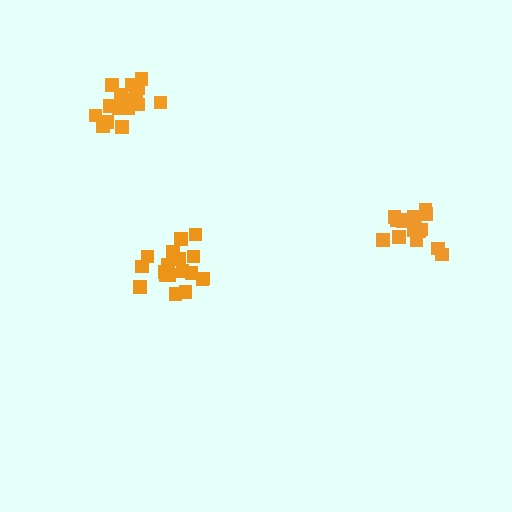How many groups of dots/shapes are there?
There are 3 groups.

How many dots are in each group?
Group 1: 18 dots, Group 2: 18 dots, Group 3: 17 dots (53 total).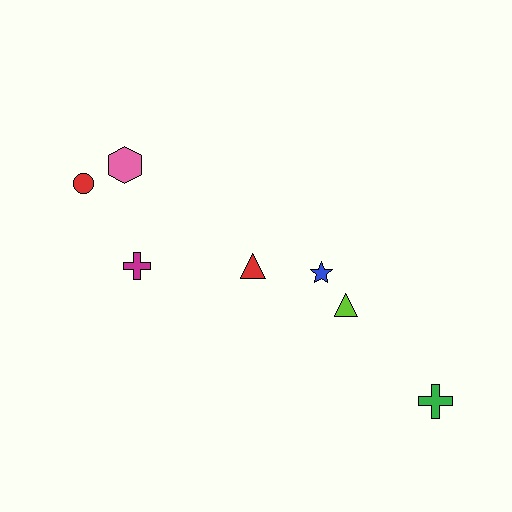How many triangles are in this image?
There are 2 triangles.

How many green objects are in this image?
There is 1 green object.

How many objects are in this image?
There are 7 objects.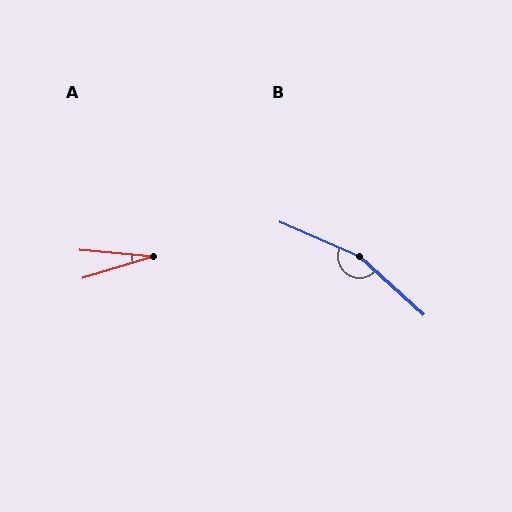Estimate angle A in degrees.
Approximately 22 degrees.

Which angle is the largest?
B, at approximately 161 degrees.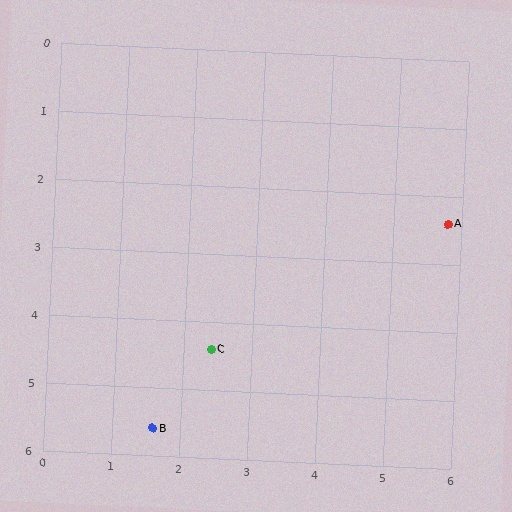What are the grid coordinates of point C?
Point C is at approximately (2.4, 4.4).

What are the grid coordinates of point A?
Point A is at approximately (5.8, 2.4).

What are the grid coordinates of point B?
Point B is at approximately (1.6, 5.6).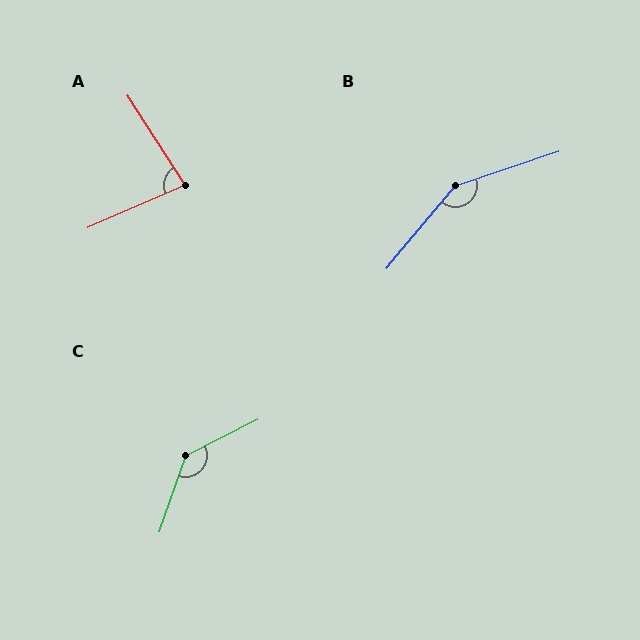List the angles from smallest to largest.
A (80°), C (136°), B (148°).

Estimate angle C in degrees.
Approximately 136 degrees.